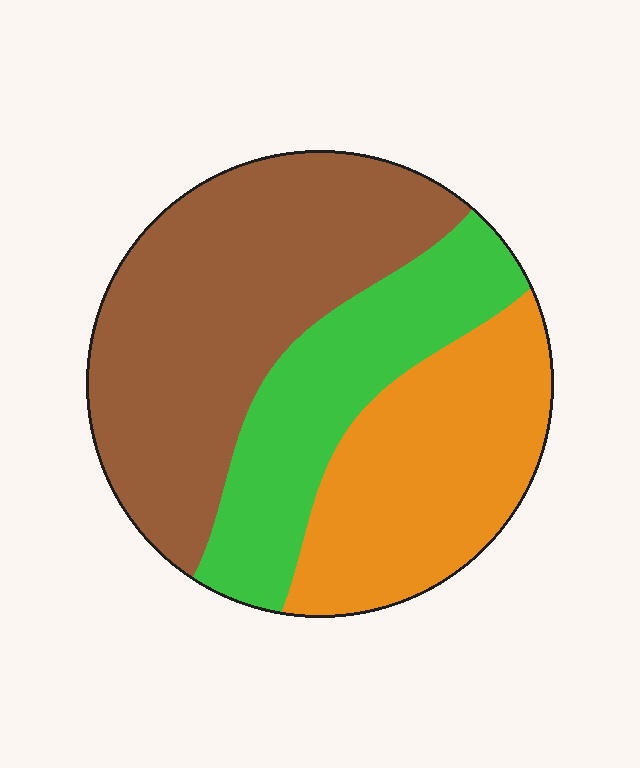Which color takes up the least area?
Green, at roughly 25%.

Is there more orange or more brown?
Brown.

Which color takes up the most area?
Brown, at roughly 45%.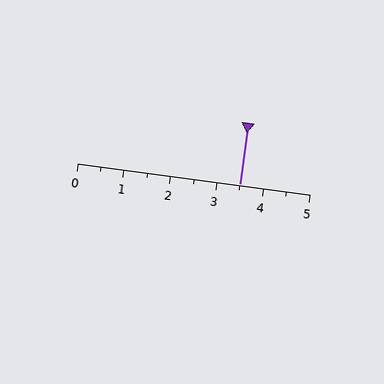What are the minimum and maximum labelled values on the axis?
The axis runs from 0 to 5.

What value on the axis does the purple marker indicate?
The marker indicates approximately 3.5.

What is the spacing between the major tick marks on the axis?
The major ticks are spaced 1 apart.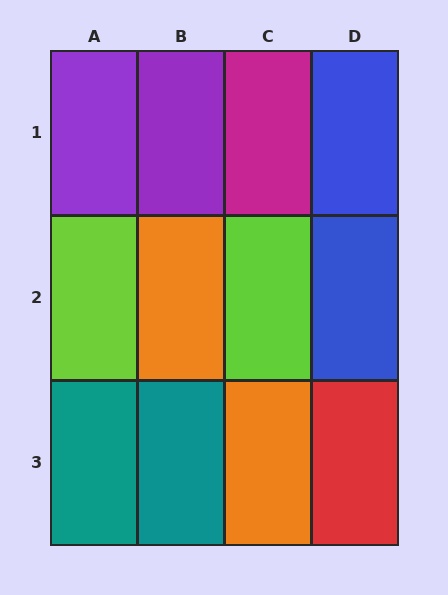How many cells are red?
1 cell is red.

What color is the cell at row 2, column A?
Lime.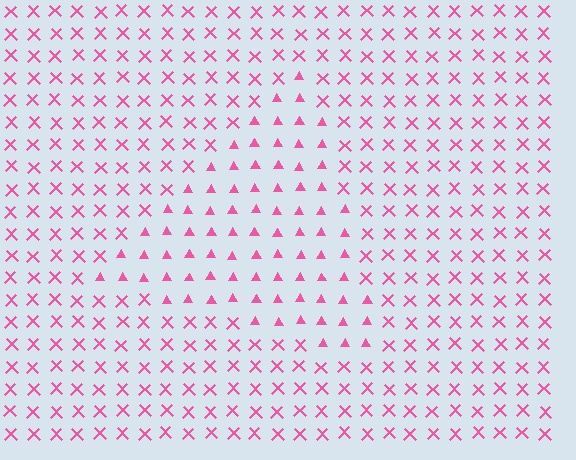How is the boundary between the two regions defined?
The boundary is defined by a change in element shape: triangles inside vs. X marks outside. All elements share the same color and spacing.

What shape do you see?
I see a triangle.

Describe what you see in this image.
The image is filled with small pink elements arranged in a uniform grid. A triangle-shaped region contains triangles, while the surrounding area contains X marks. The boundary is defined purely by the change in element shape.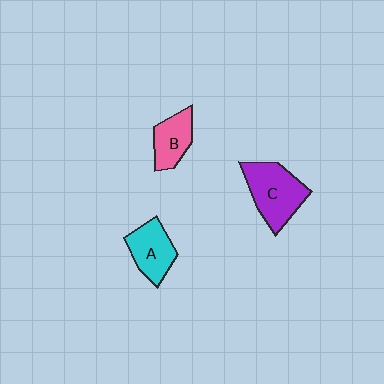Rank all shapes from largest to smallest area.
From largest to smallest: C (purple), A (cyan), B (pink).